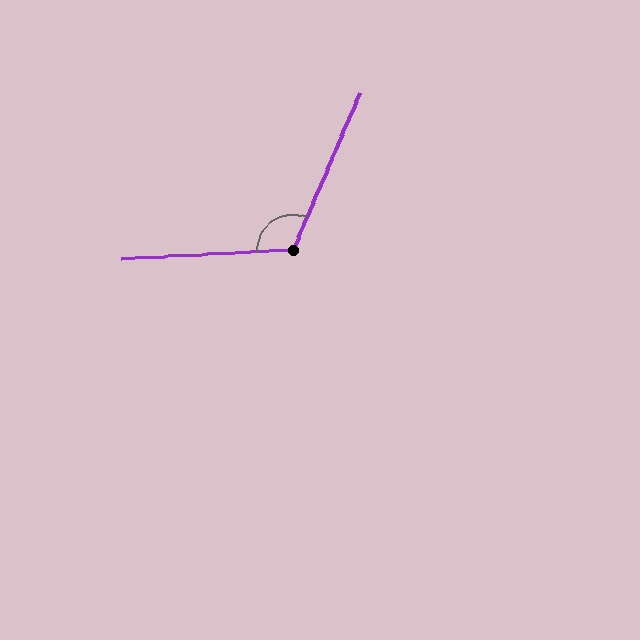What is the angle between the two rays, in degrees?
Approximately 116 degrees.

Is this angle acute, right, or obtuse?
It is obtuse.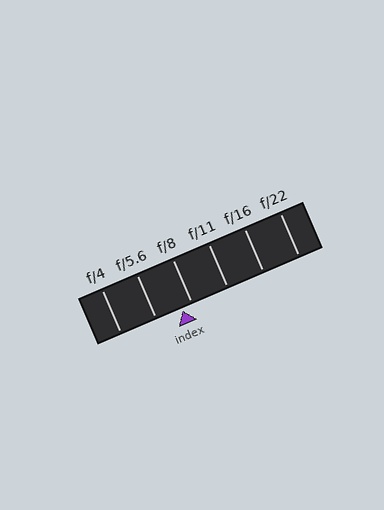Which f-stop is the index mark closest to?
The index mark is closest to f/8.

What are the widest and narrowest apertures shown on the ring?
The widest aperture shown is f/4 and the narrowest is f/22.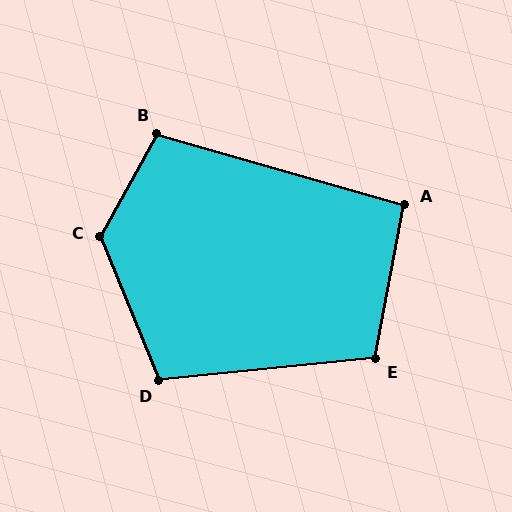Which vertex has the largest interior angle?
C, at approximately 129 degrees.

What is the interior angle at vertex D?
Approximately 107 degrees (obtuse).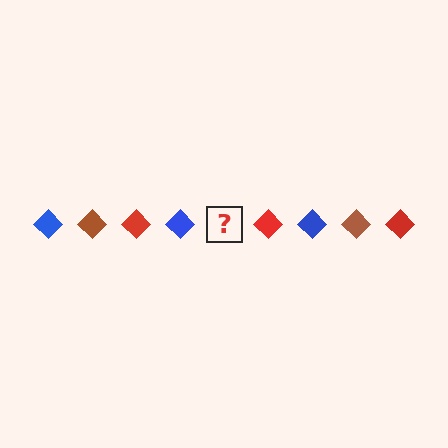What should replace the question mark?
The question mark should be replaced with a brown diamond.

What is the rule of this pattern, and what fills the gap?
The rule is that the pattern cycles through blue, brown, red diamonds. The gap should be filled with a brown diamond.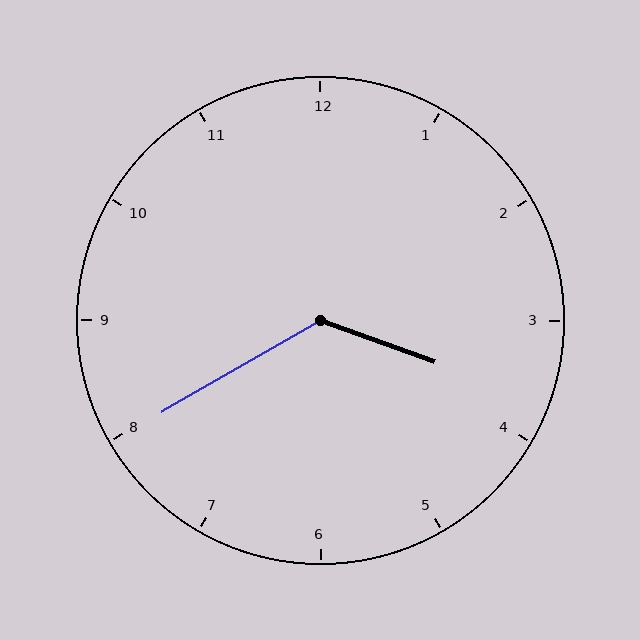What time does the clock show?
3:40.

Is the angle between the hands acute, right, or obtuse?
It is obtuse.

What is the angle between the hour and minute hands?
Approximately 130 degrees.